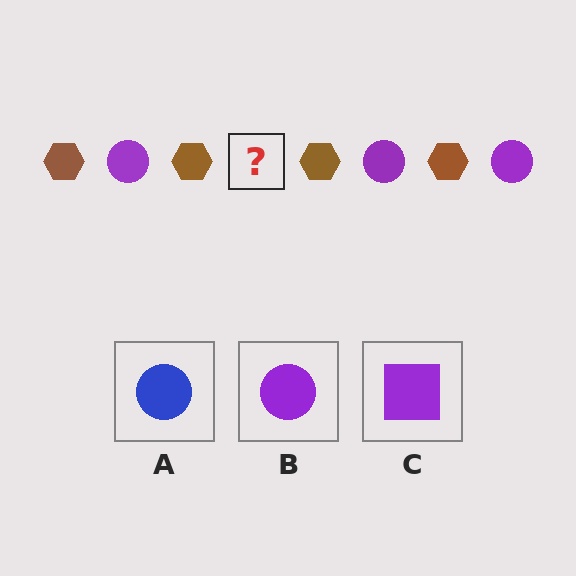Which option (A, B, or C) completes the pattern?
B.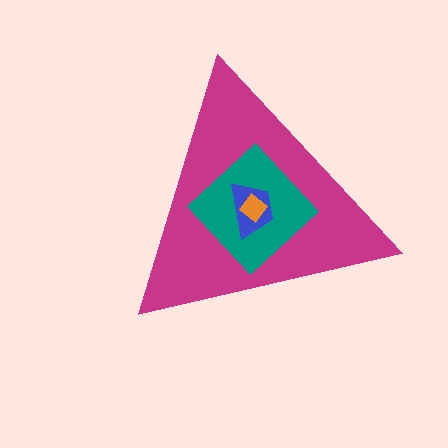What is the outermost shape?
The magenta triangle.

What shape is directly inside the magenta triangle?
The teal diamond.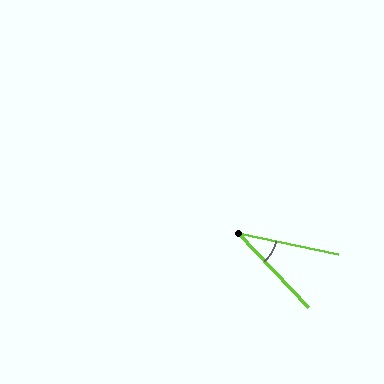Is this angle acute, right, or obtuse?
It is acute.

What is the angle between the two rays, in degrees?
Approximately 35 degrees.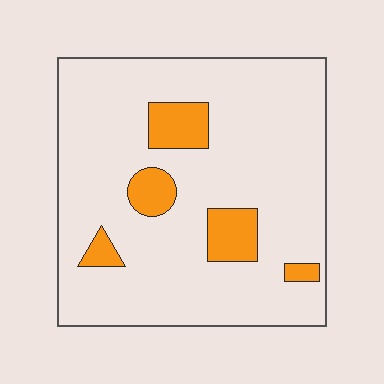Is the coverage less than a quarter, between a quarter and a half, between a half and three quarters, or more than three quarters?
Less than a quarter.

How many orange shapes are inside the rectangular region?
5.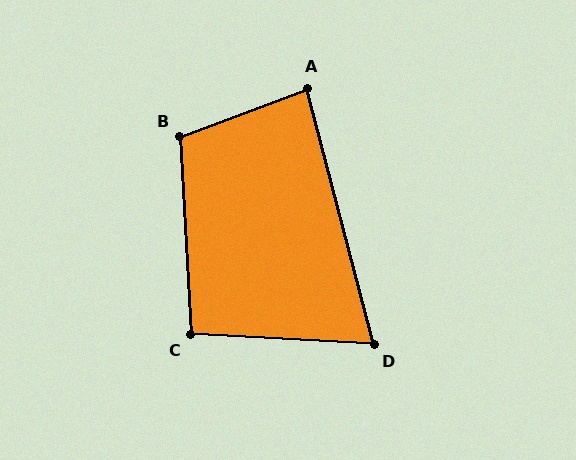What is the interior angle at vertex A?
Approximately 84 degrees (acute).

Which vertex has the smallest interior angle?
D, at approximately 72 degrees.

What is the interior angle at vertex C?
Approximately 96 degrees (obtuse).